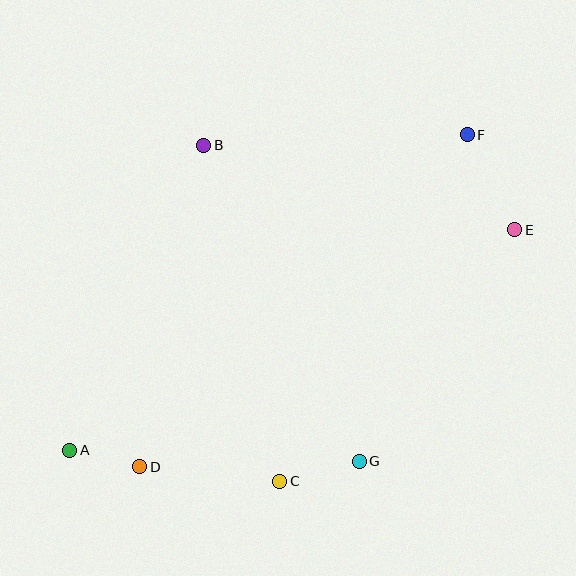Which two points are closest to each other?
Points A and D are closest to each other.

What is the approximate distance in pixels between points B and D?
The distance between B and D is approximately 327 pixels.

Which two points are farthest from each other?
Points A and F are farthest from each other.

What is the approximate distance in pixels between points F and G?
The distance between F and G is approximately 344 pixels.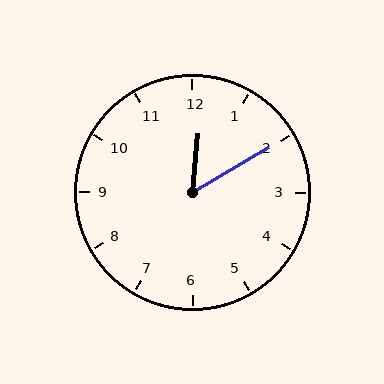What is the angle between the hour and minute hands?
Approximately 55 degrees.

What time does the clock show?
12:10.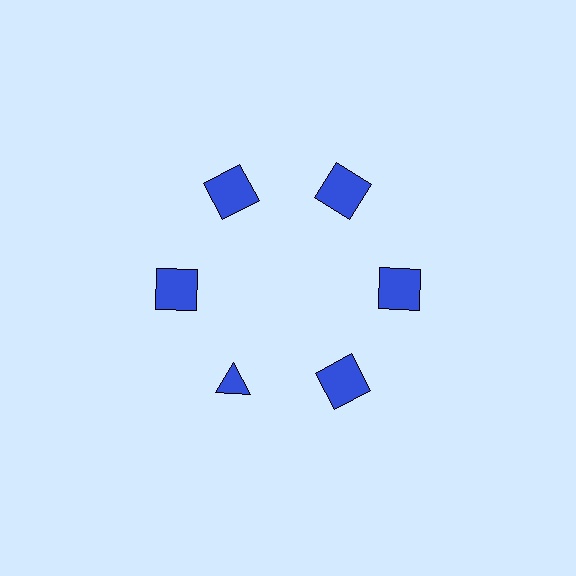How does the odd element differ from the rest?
It has a different shape: triangle instead of square.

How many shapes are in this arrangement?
There are 6 shapes arranged in a ring pattern.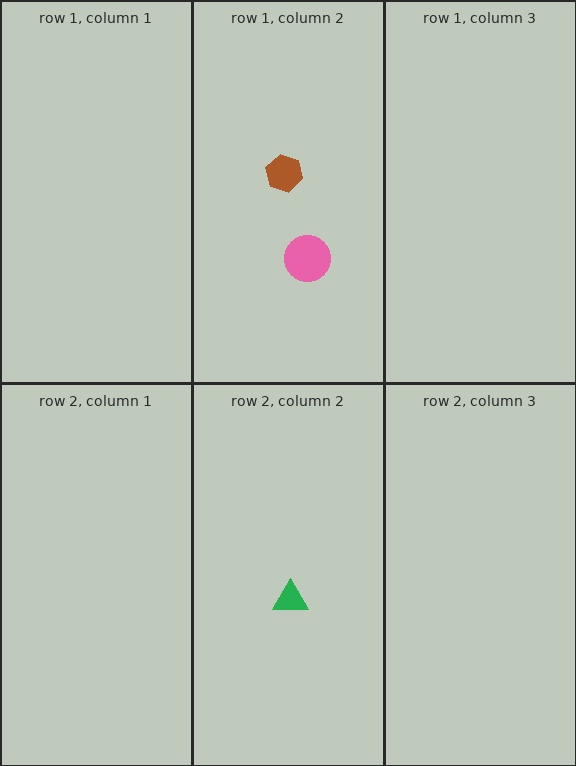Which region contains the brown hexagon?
The row 1, column 2 region.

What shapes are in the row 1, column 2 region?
The brown hexagon, the pink circle.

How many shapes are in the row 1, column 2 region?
2.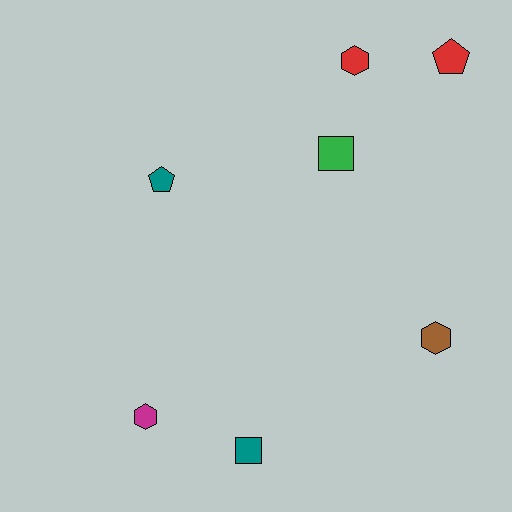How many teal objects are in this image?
There are 2 teal objects.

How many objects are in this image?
There are 7 objects.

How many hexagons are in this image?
There are 3 hexagons.